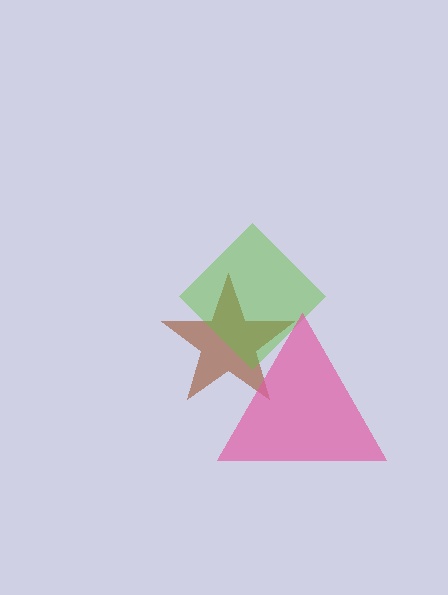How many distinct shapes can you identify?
There are 3 distinct shapes: a brown star, a lime diamond, a pink triangle.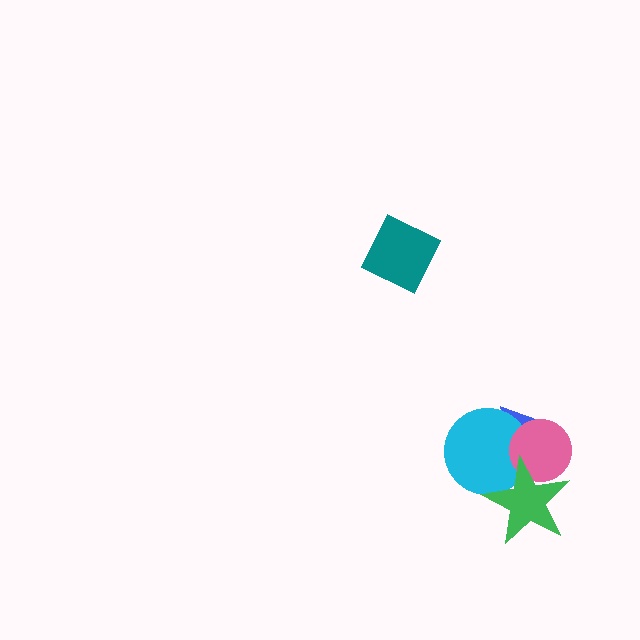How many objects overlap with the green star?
2 objects overlap with the green star.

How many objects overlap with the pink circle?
3 objects overlap with the pink circle.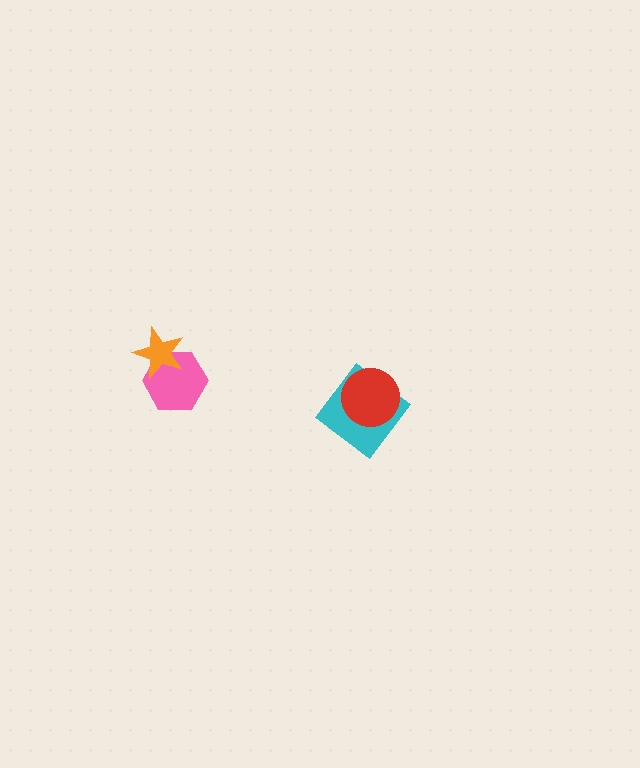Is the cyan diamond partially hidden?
Yes, it is partially covered by another shape.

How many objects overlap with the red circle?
1 object overlaps with the red circle.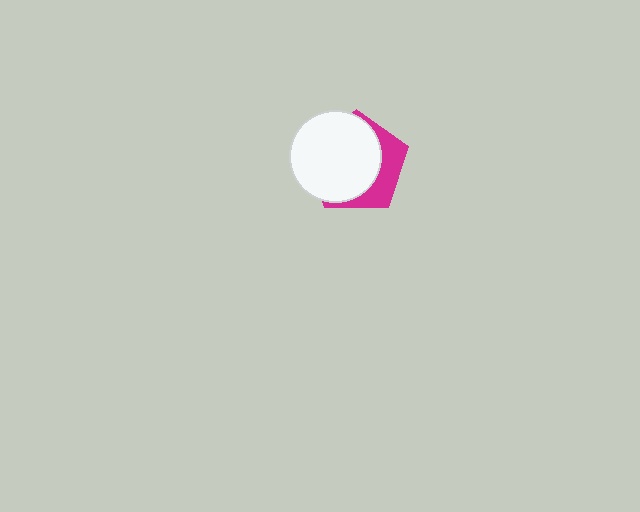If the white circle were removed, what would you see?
You would see the complete magenta pentagon.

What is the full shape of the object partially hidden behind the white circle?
The partially hidden object is a magenta pentagon.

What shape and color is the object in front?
The object in front is a white circle.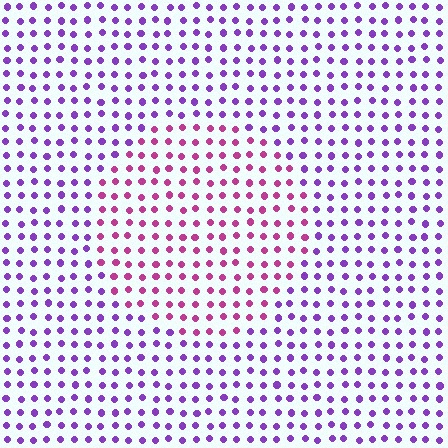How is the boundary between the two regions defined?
The boundary is defined purely by a slight shift in hue (about 45 degrees). Spacing, size, and orientation are identical on both sides.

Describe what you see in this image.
The image is filled with small purple elements in a uniform arrangement. A circle-shaped region is visible where the elements are tinted to a slightly different hue, forming a subtle color boundary.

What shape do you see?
I see a circle.